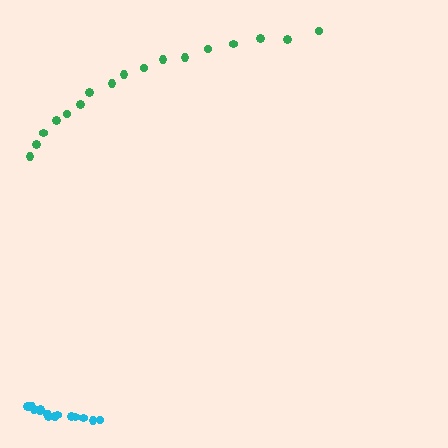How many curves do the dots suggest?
There are 2 distinct paths.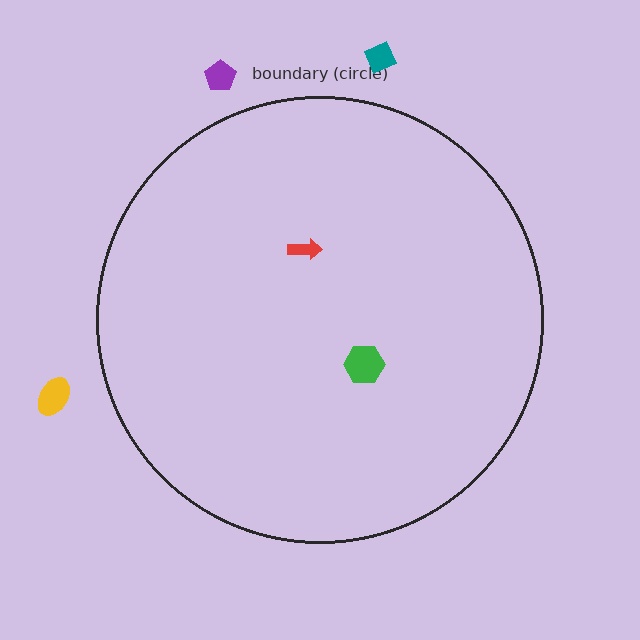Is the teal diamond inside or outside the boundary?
Outside.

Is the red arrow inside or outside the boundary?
Inside.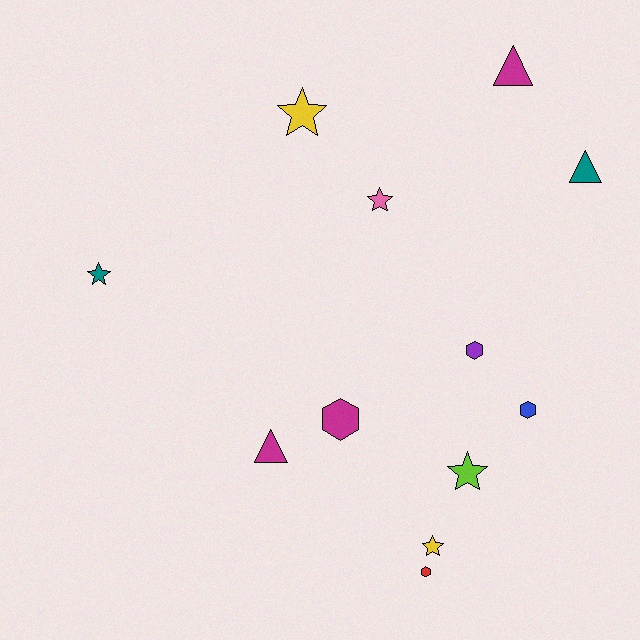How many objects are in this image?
There are 12 objects.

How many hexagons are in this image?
There are 4 hexagons.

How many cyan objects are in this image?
There are no cyan objects.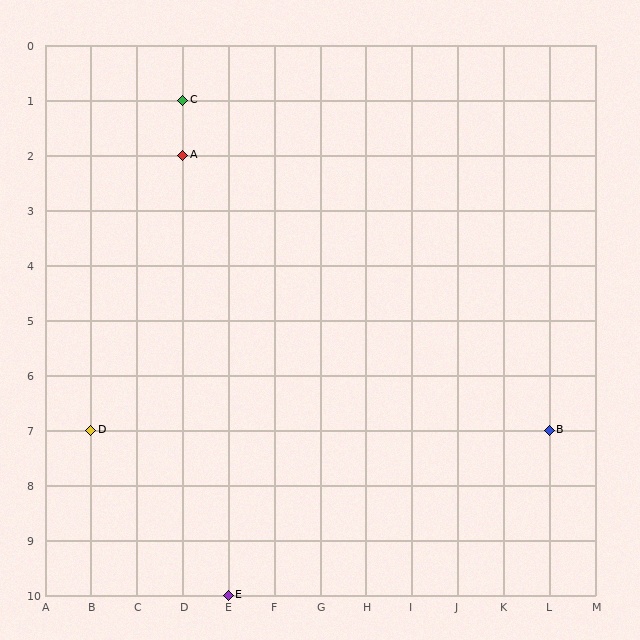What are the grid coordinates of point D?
Point D is at grid coordinates (B, 7).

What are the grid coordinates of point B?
Point B is at grid coordinates (L, 7).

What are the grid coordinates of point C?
Point C is at grid coordinates (D, 1).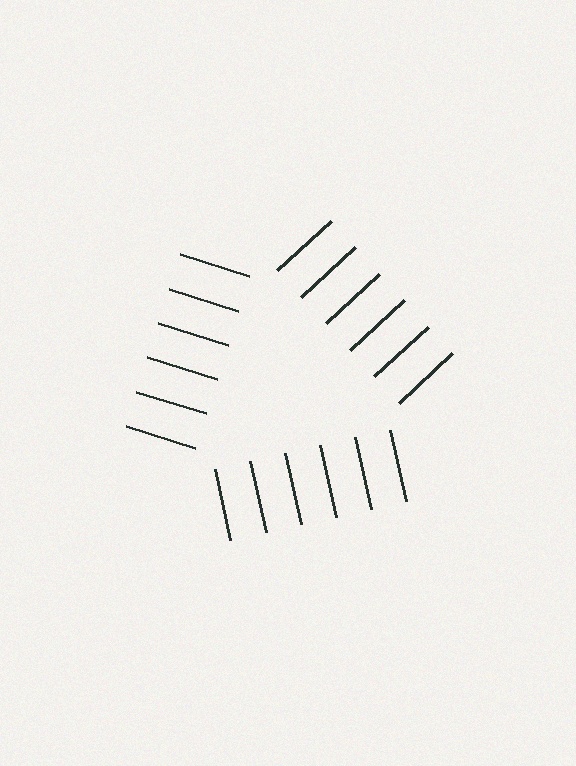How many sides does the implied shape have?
3 sides — the line-ends trace a triangle.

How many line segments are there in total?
18 — 6 along each of the 3 edges.